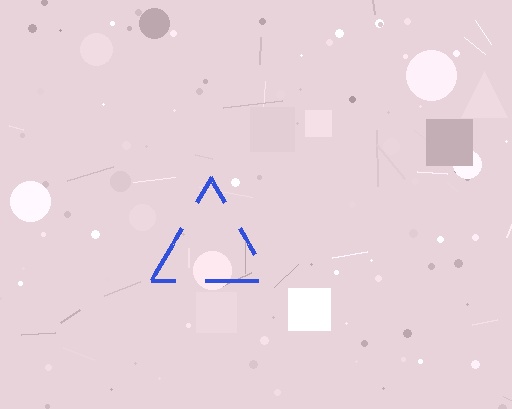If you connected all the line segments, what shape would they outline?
They would outline a triangle.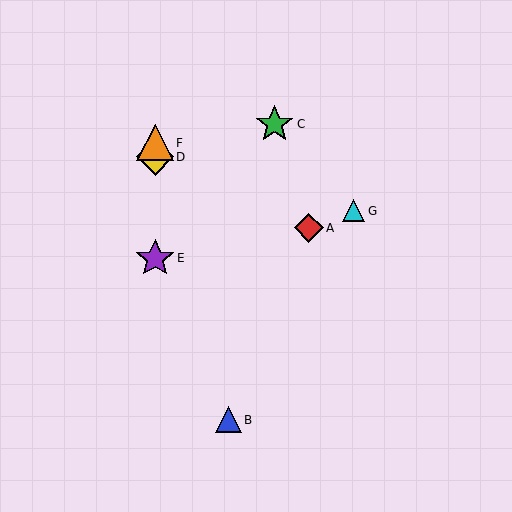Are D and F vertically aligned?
Yes, both are at x≈155.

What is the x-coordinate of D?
Object D is at x≈155.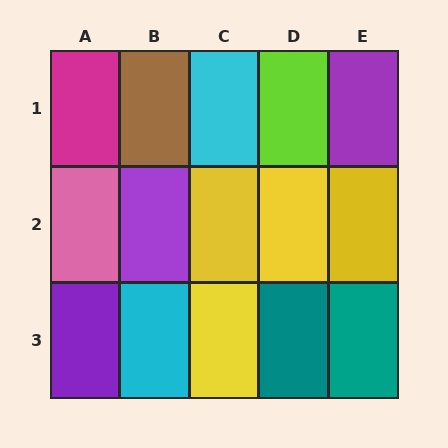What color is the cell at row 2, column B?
Purple.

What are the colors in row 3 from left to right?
Purple, cyan, yellow, teal, teal.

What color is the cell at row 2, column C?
Yellow.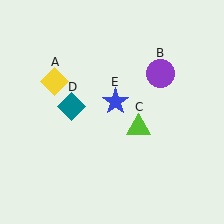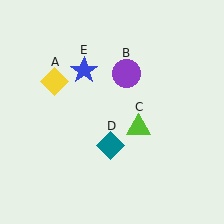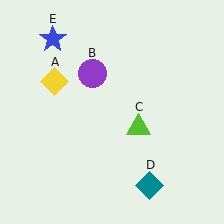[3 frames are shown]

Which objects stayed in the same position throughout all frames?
Yellow diamond (object A) and lime triangle (object C) remained stationary.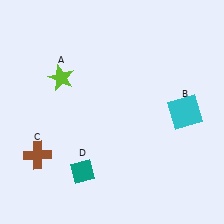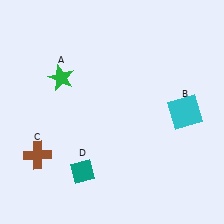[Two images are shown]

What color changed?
The star (A) changed from lime in Image 1 to green in Image 2.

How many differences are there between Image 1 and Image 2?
There is 1 difference between the two images.